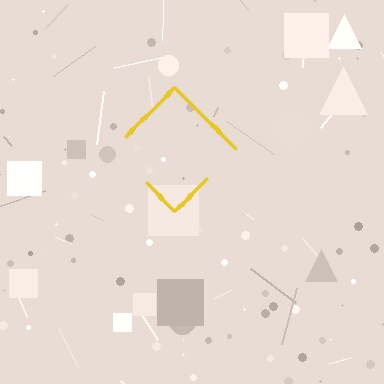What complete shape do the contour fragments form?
The contour fragments form a diamond.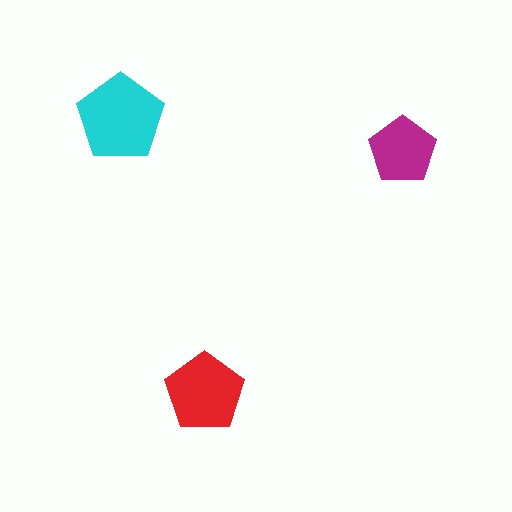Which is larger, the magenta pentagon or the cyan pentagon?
The cyan one.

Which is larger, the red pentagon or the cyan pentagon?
The cyan one.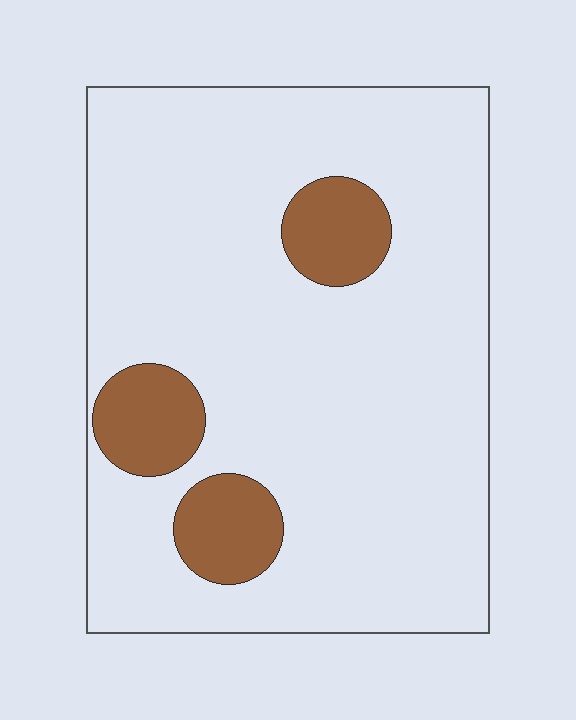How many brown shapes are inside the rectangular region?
3.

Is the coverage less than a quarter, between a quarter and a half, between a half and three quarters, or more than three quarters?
Less than a quarter.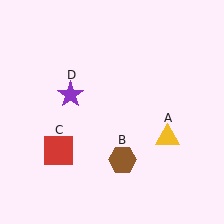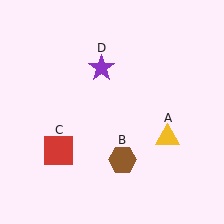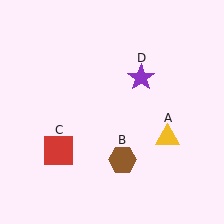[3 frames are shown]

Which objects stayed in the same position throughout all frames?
Yellow triangle (object A) and brown hexagon (object B) and red square (object C) remained stationary.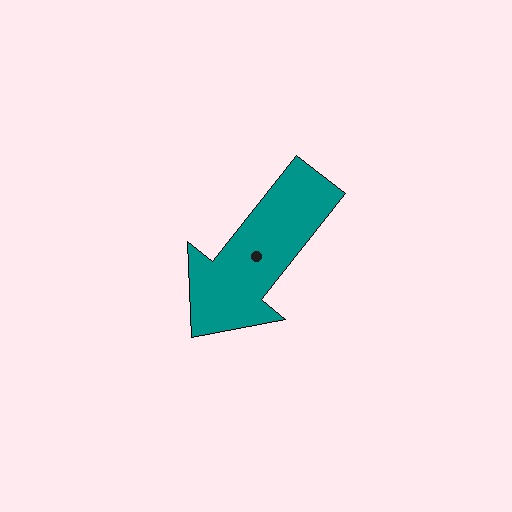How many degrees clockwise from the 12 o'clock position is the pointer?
Approximately 218 degrees.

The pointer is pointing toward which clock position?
Roughly 7 o'clock.